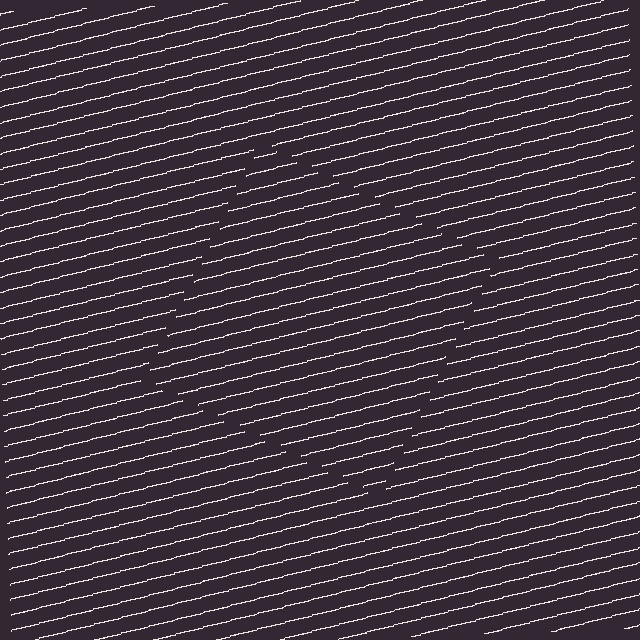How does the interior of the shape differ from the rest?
The interior of the shape contains the same grating, shifted by half a period — the contour is defined by the phase discontinuity where line-ends from the inner and outer gratings abut.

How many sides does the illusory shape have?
4 sides — the line-ends trace a square.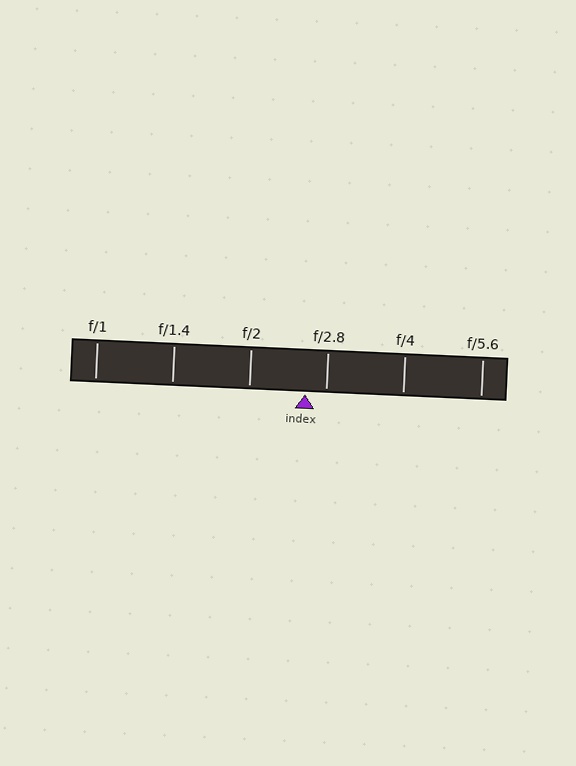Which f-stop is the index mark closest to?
The index mark is closest to f/2.8.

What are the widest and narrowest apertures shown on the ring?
The widest aperture shown is f/1 and the narrowest is f/5.6.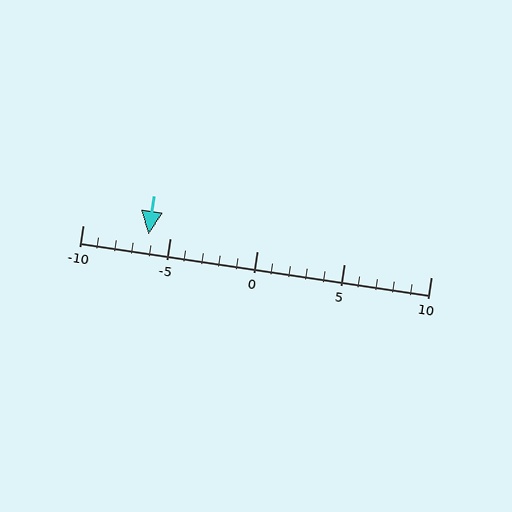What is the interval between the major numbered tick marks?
The major tick marks are spaced 5 units apart.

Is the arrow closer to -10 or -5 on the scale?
The arrow is closer to -5.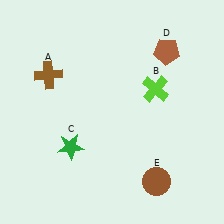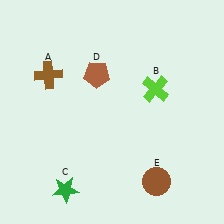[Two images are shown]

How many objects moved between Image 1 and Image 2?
2 objects moved between the two images.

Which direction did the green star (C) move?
The green star (C) moved down.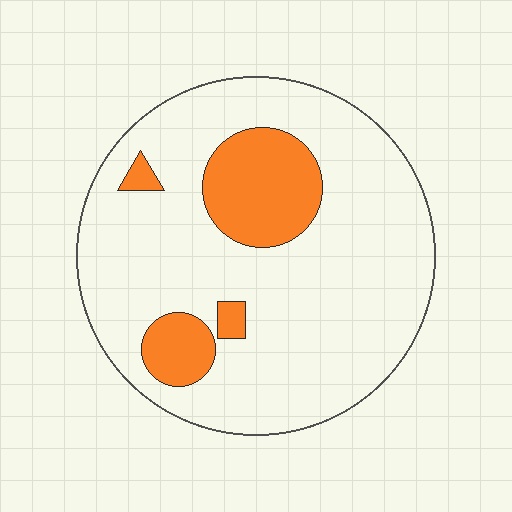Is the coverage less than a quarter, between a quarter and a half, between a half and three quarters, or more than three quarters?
Less than a quarter.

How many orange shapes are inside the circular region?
4.